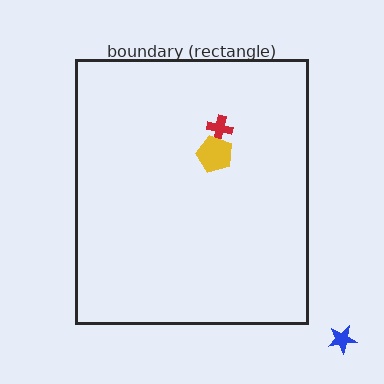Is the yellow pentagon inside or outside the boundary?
Inside.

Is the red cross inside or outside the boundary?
Inside.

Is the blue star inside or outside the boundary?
Outside.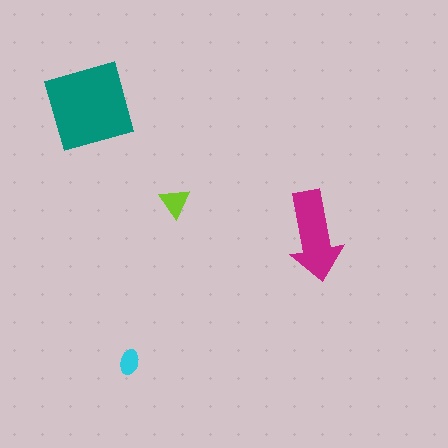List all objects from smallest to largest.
The cyan ellipse, the lime triangle, the magenta arrow, the teal diamond.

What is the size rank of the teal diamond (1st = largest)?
1st.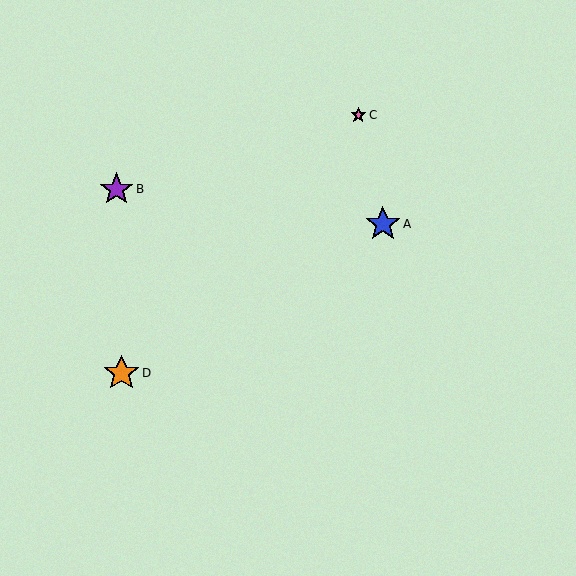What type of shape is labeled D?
Shape D is an orange star.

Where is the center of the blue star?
The center of the blue star is at (383, 224).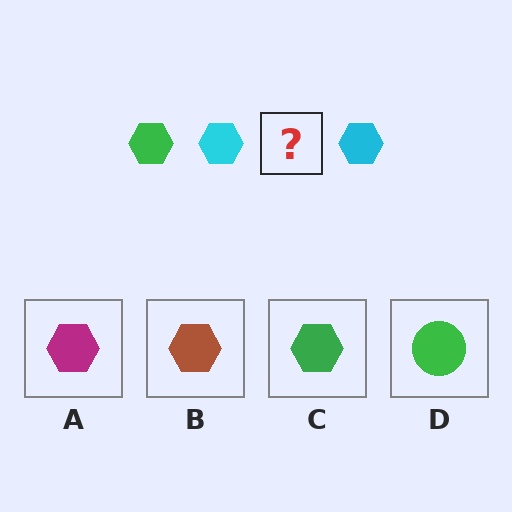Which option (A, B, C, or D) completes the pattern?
C.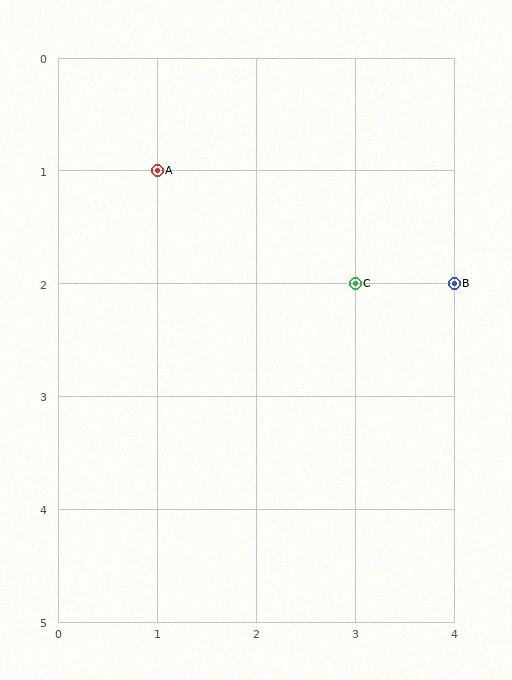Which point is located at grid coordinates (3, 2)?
Point C is at (3, 2).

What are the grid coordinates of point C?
Point C is at grid coordinates (3, 2).